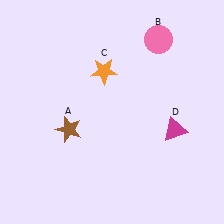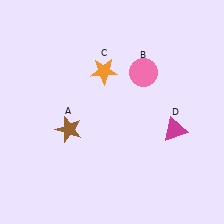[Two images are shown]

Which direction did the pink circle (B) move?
The pink circle (B) moved down.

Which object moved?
The pink circle (B) moved down.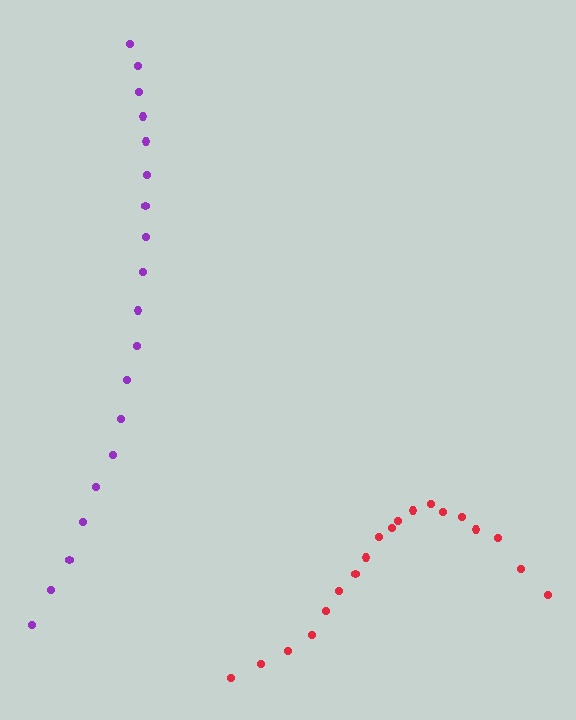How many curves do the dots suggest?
There are 2 distinct paths.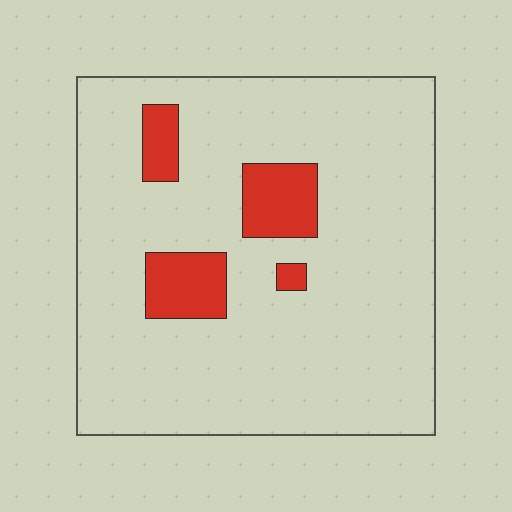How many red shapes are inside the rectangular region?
4.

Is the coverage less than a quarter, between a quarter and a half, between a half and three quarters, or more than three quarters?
Less than a quarter.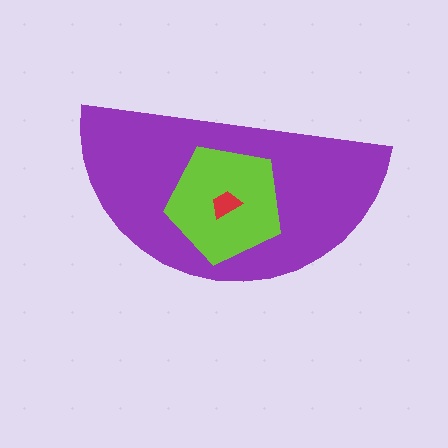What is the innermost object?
The red trapezoid.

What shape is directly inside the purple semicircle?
The lime pentagon.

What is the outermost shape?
The purple semicircle.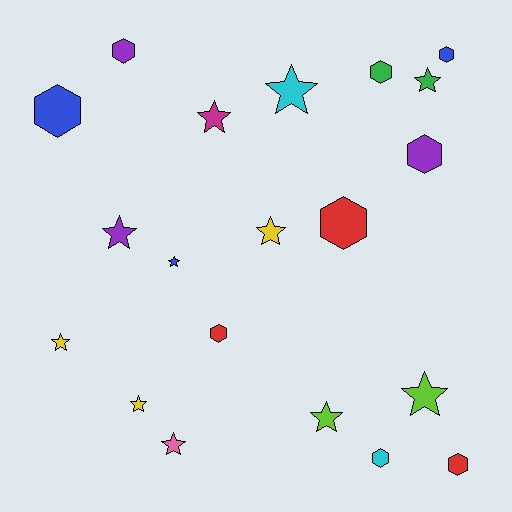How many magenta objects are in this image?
There is 1 magenta object.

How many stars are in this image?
There are 11 stars.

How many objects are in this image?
There are 20 objects.